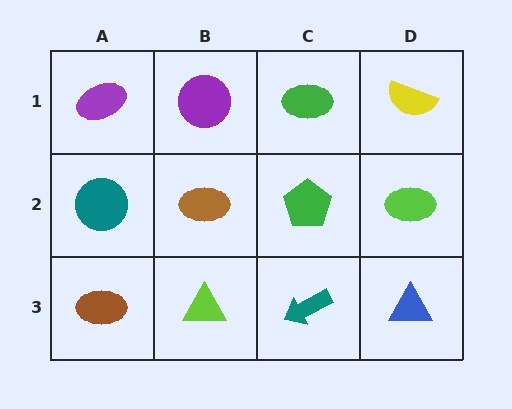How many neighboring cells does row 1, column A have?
2.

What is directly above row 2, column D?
A yellow semicircle.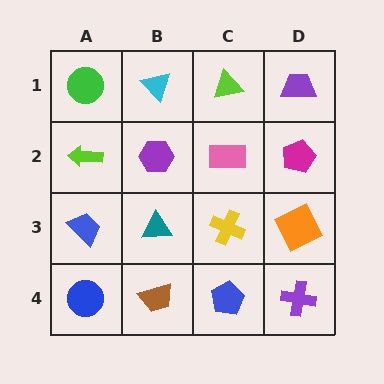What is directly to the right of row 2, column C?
A magenta pentagon.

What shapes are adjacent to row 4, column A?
A blue trapezoid (row 3, column A), a brown trapezoid (row 4, column B).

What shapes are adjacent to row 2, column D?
A purple trapezoid (row 1, column D), an orange square (row 3, column D), a pink rectangle (row 2, column C).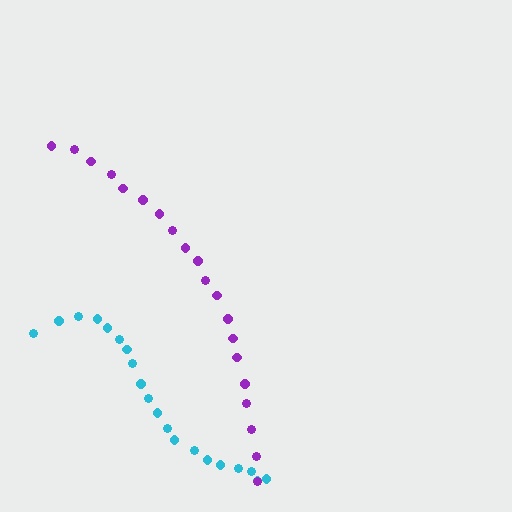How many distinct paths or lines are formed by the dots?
There are 2 distinct paths.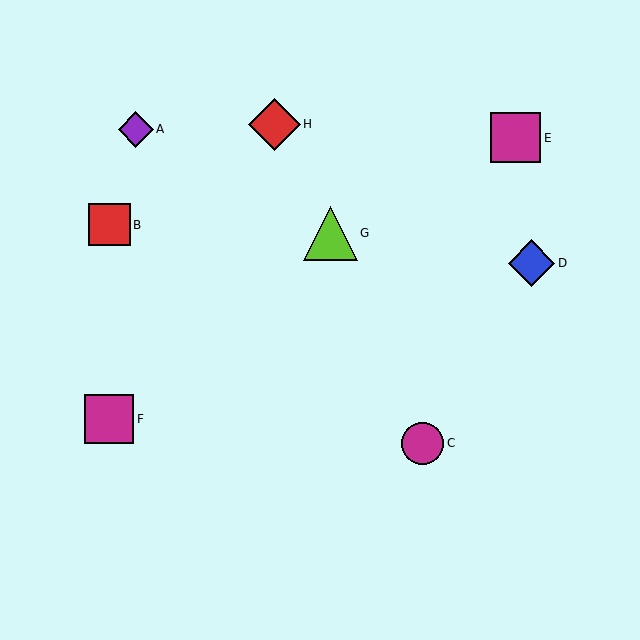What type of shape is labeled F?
Shape F is a magenta square.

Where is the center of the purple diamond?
The center of the purple diamond is at (136, 129).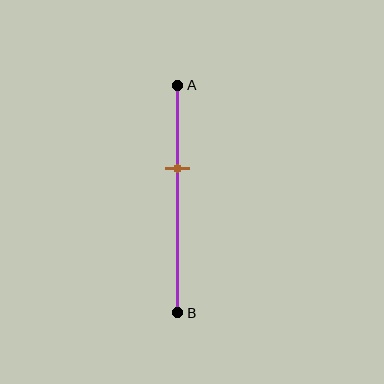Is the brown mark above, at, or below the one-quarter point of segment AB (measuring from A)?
The brown mark is below the one-quarter point of segment AB.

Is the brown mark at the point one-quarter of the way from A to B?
No, the mark is at about 35% from A, not at the 25% one-quarter point.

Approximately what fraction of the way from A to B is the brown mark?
The brown mark is approximately 35% of the way from A to B.